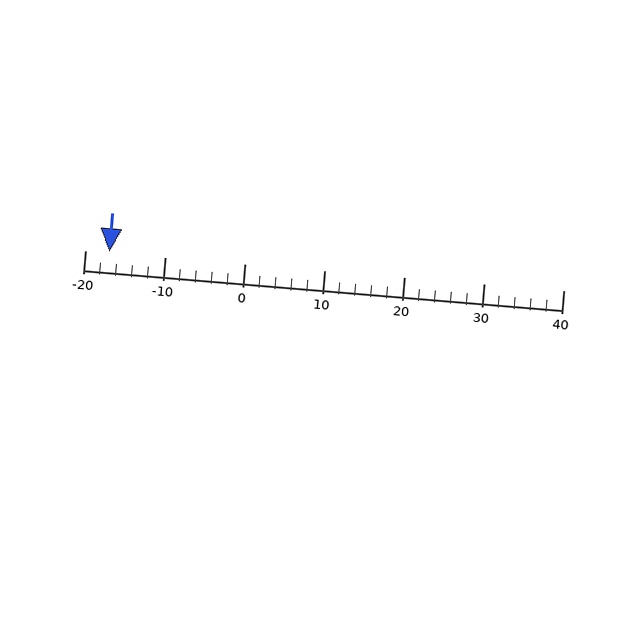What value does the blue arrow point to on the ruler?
The blue arrow points to approximately -17.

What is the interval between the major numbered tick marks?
The major tick marks are spaced 10 units apart.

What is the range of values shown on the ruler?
The ruler shows values from -20 to 40.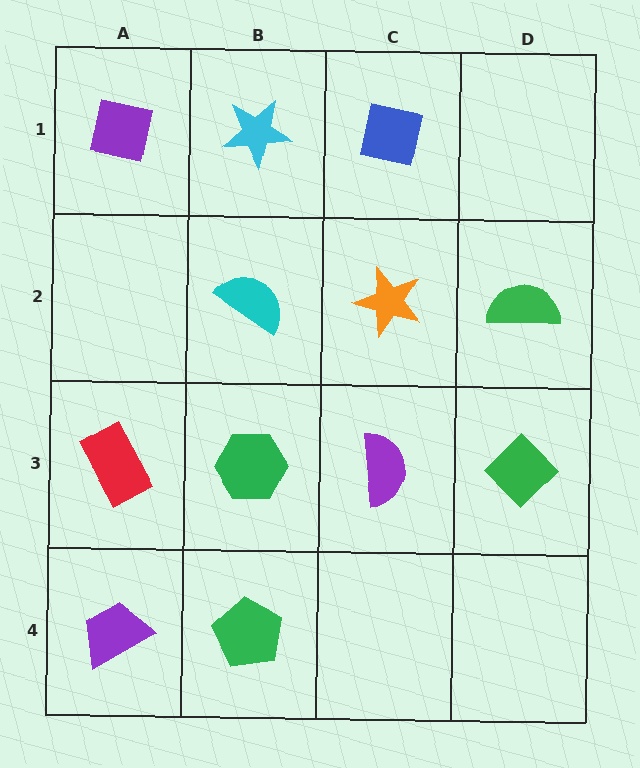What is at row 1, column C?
A blue square.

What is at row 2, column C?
An orange star.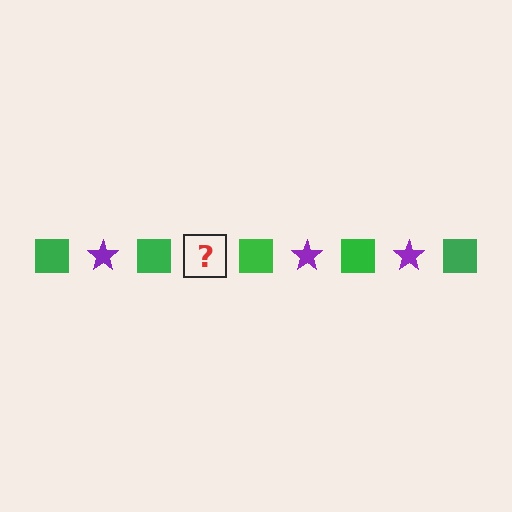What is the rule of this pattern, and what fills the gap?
The rule is that the pattern alternates between green square and purple star. The gap should be filled with a purple star.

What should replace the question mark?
The question mark should be replaced with a purple star.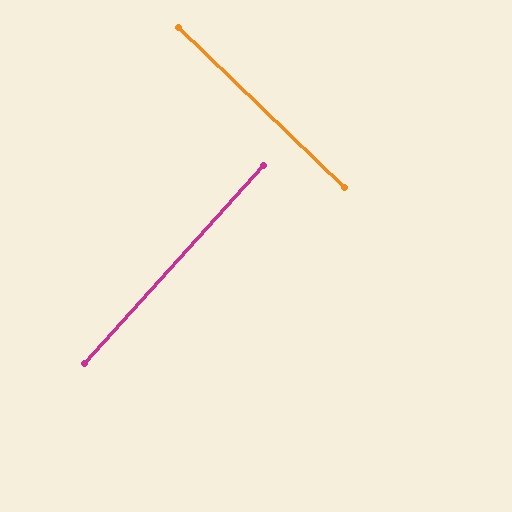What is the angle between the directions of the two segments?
Approximately 88 degrees.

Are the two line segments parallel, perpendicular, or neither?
Perpendicular — they meet at approximately 88°.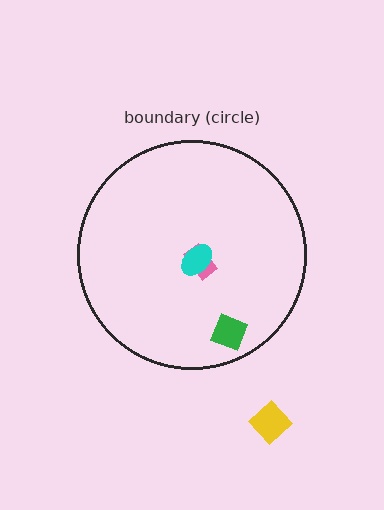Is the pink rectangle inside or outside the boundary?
Inside.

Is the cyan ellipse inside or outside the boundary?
Inside.